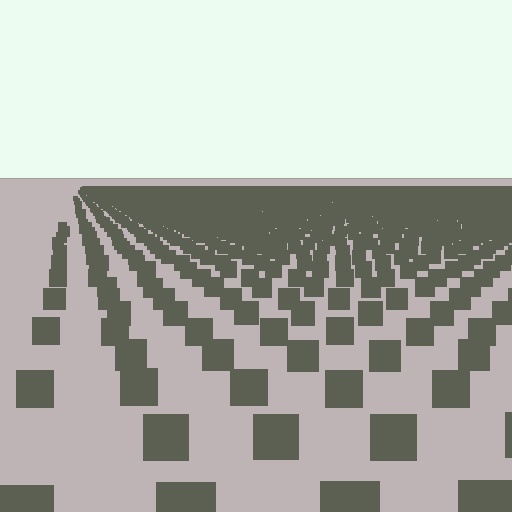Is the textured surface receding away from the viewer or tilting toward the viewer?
The surface is receding away from the viewer. Texture elements get smaller and denser toward the top.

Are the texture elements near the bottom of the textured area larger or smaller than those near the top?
Larger. Near the bottom, elements are closer to the viewer and appear at a bigger on-screen size.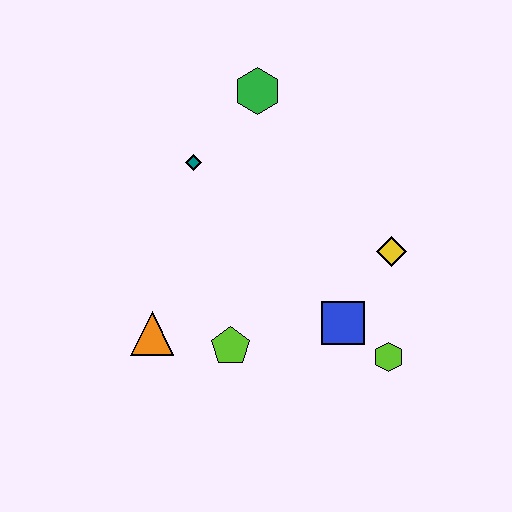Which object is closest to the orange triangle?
The lime pentagon is closest to the orange triangle.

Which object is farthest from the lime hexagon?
The green hexagon is farthest from the lime hexagon.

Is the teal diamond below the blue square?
No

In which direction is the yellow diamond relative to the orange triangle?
The yellow diamond is to the right of the orange triangle.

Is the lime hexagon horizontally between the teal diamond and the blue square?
No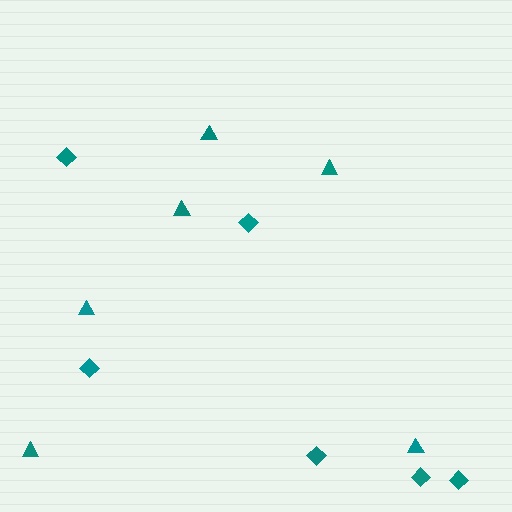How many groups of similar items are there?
There are 2 groups: one group of triangles (6) and one group of diamonds (6).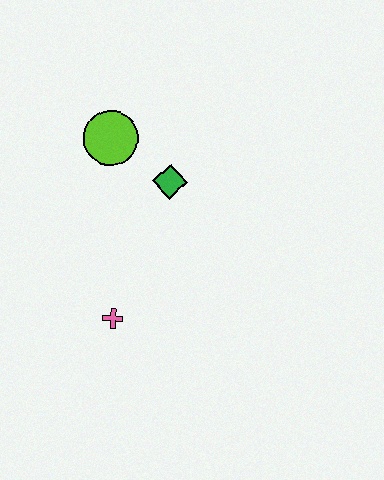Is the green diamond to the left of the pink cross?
No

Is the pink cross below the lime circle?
Yes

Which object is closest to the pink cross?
The green diamond is closest to the pink cross.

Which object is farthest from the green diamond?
The pink cross is farthest from the green diamond.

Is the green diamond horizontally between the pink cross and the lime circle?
No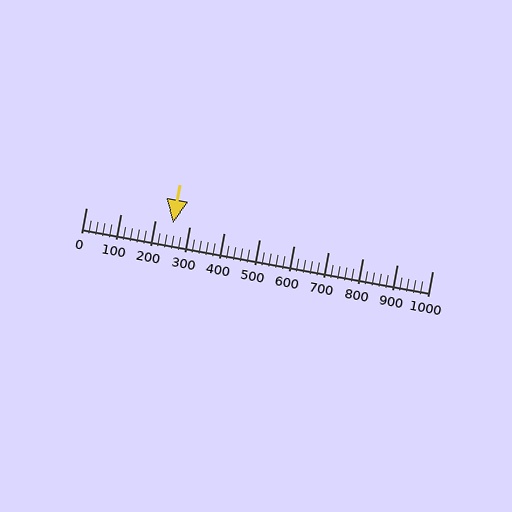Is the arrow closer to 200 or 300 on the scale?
The arrow is closer to 300.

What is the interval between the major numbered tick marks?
The major tick marks are spaced 100 units apart.